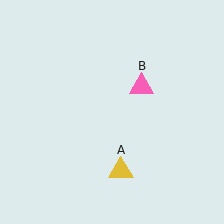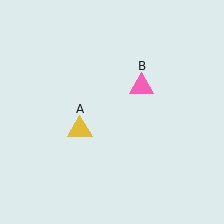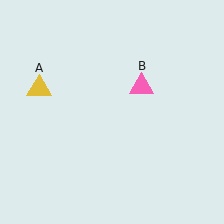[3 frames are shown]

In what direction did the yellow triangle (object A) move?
The yellow triangle (object A) moved up and to the left.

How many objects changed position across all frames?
1 object changed position: yellow triangle (object A).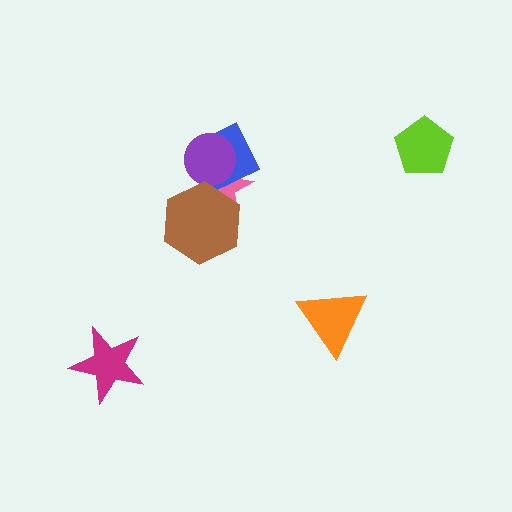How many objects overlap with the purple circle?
2 objects overlap with the purple circle.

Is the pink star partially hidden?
Yes, it is partially covered by another shape.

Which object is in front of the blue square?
The purple circle is in front of the blue square.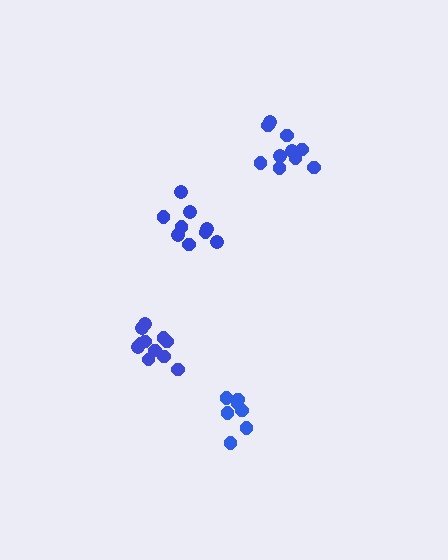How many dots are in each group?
Group 1: 11 dots, Group 2: 7 dots, Group 3: 10 dots, Group 4: 9 dots (37 total).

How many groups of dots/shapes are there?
There are 4 groups.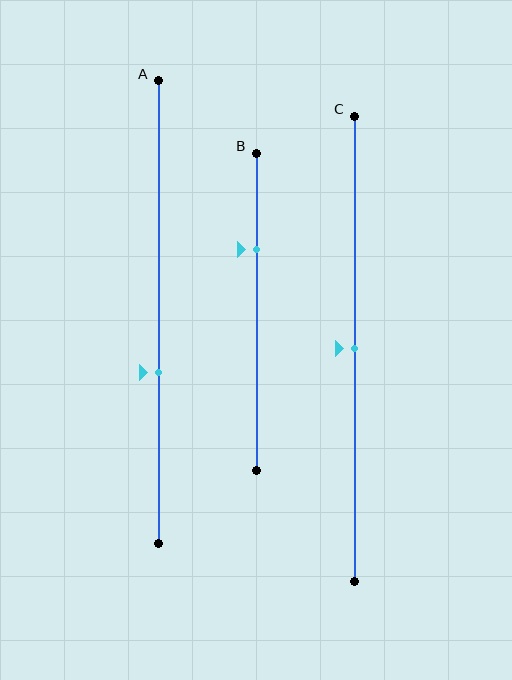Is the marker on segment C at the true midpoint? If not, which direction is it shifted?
Yes, the marker on segment C is at the true midpoint.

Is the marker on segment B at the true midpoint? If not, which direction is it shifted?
No, the marker on segment B is shifted upward by about 20% of the segment length.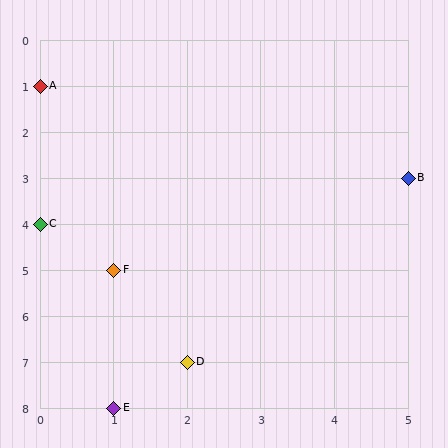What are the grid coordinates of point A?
Point A is at grid coordinates (0, 1).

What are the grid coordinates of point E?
Point E is at grid coordinates (1, 8).